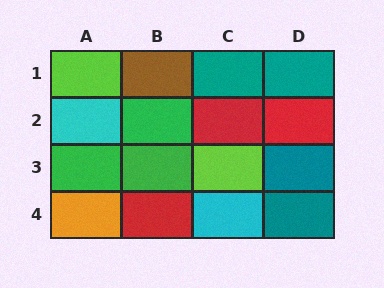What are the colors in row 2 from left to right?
Cyan, green, red, red.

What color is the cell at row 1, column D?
Teal.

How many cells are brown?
1 cell is brown.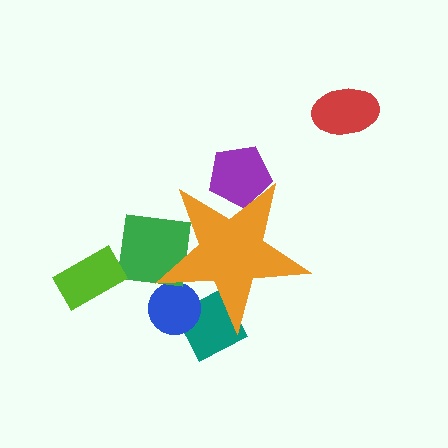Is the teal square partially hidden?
Yes, the teal square is partially hidden behind the orange star.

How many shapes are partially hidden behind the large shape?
4 shapes are partially hidden.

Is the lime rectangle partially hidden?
No, the lime rectangle is fully visible.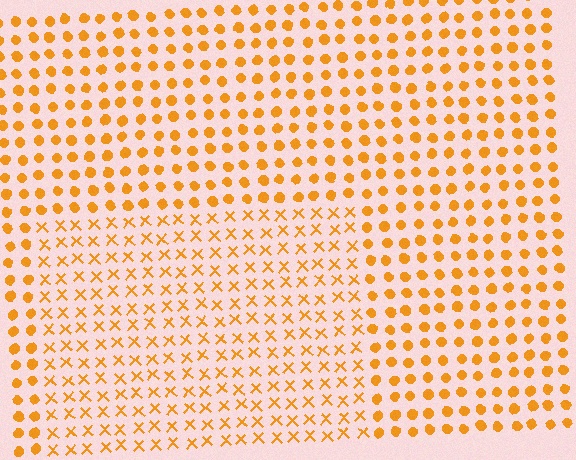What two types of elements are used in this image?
The image uses X marks inside the rectangle region and circles outside it.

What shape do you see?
I see a rectangle.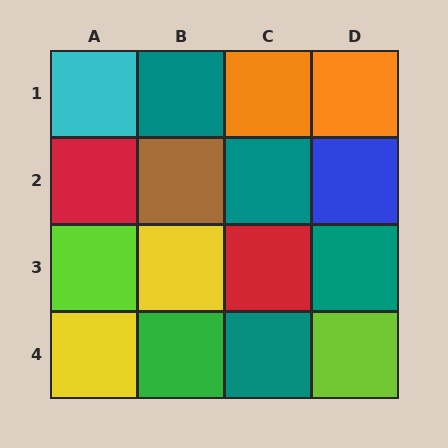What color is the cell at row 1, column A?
Cyan.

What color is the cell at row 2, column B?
Brown.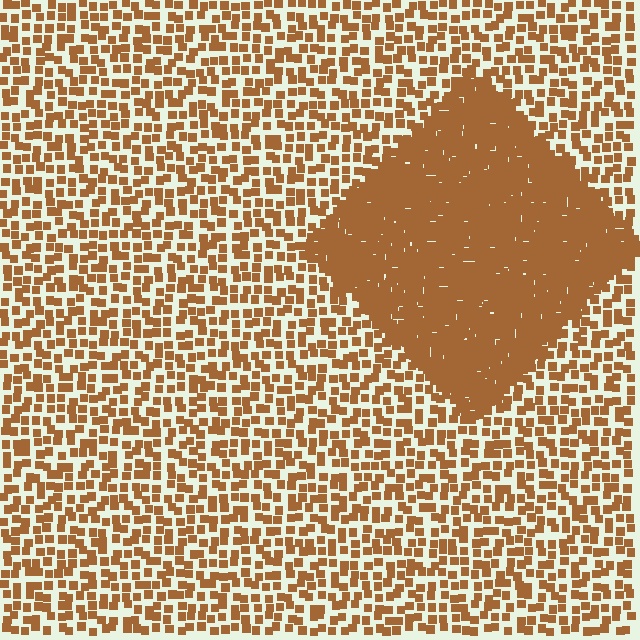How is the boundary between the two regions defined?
The boundary is defined by a change in element density (approximately 2.8x ratio). All elements are the same color, size, and shape.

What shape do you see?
I see a diamond.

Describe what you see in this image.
The image contains small brown elements arranged at two different densities. A diamond-shaped region is visible where the elements are more densely packed than the surrounding area.